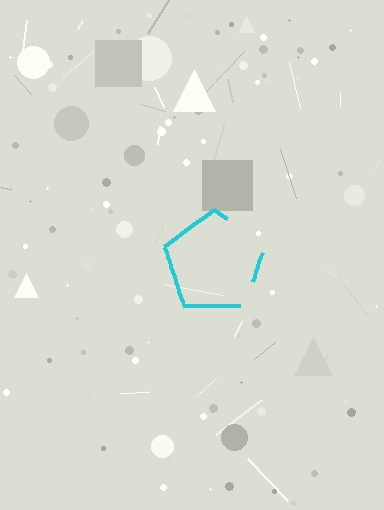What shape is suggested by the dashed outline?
The dashed outline suggests a pentagon.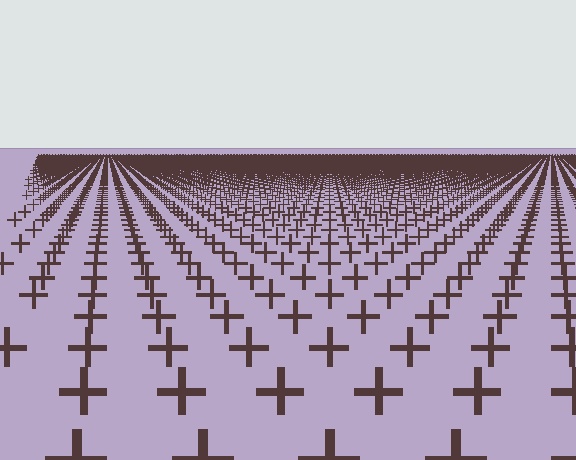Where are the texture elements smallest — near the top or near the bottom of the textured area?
Near the top.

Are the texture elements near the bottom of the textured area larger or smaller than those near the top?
Larger. Near the bottom, elements are closer to the viewer and appear at a bigger on-screen size.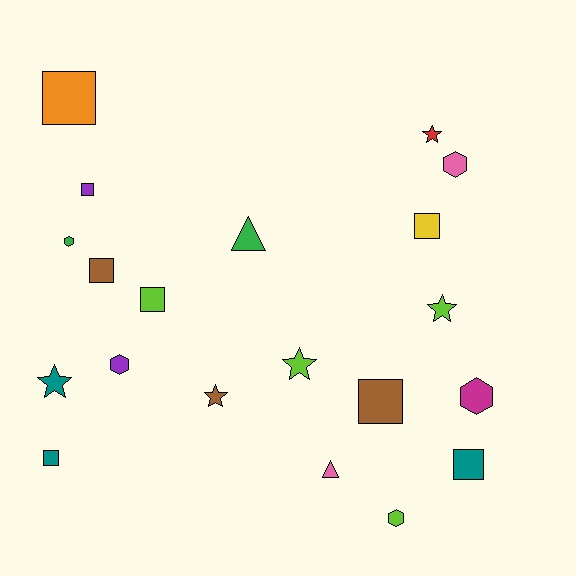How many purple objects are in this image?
There are 2 purple objects.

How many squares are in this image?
There are 8 squares.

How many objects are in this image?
There are 20 objects.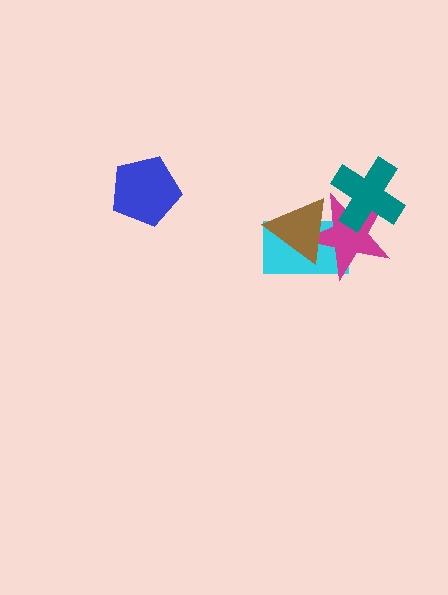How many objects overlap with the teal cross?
1 object overlaps with the teal cross.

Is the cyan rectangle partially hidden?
Yes, it is partially covered by another shape.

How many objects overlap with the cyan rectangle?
2 objects overlap with the cyan rectangle.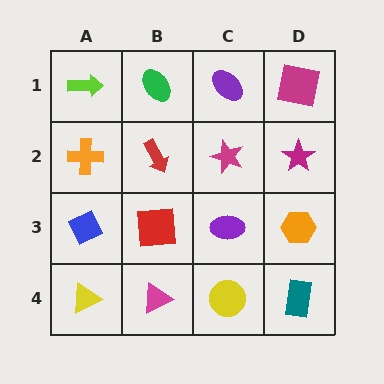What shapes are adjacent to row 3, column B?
A red arrow (row 2, column B), a magenta triangle (row 4, column B), a blue diamond (row 3, column A), a purple ellipse (row 3, column C).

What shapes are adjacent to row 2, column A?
A lime arrow (row 1, column A), a blue diamond (row 3, column A), a red arrow (row 2, column B).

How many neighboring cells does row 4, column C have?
3.